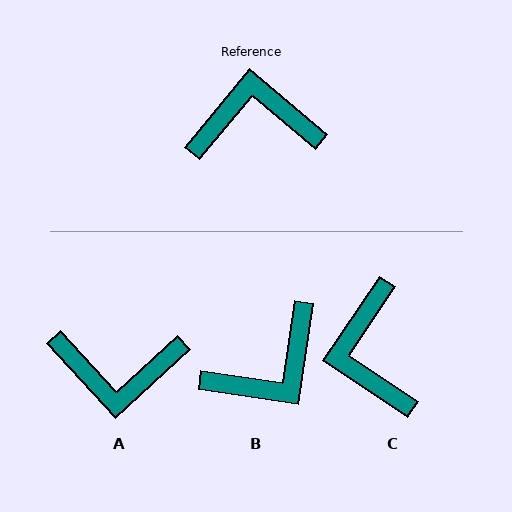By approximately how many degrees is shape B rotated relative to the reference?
Approximately 148 degrees clockwise.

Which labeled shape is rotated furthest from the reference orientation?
A, about 173 degrees away.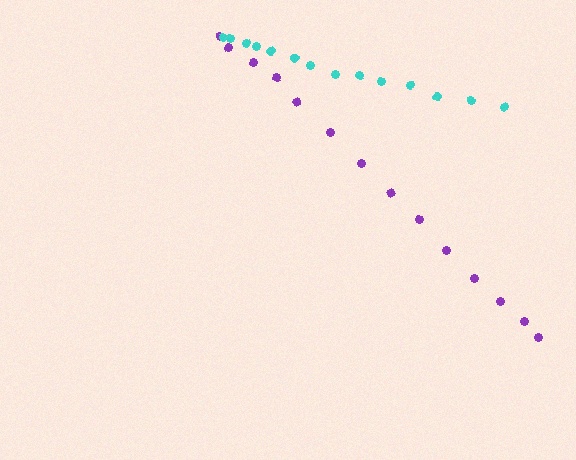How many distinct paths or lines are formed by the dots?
There are 2 distinct paths.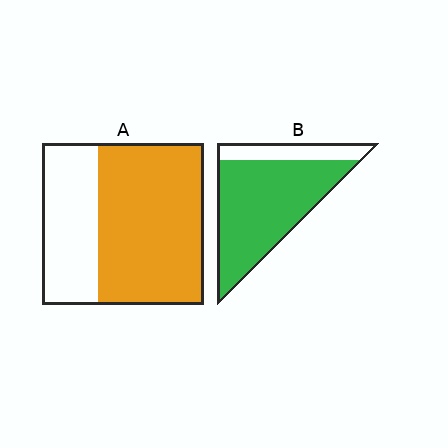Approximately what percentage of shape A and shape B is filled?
A is approximately 65% and B is approximately 80%.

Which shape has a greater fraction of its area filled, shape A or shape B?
Shape B.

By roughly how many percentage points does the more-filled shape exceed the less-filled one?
By roughly 15 percentage points (B over A).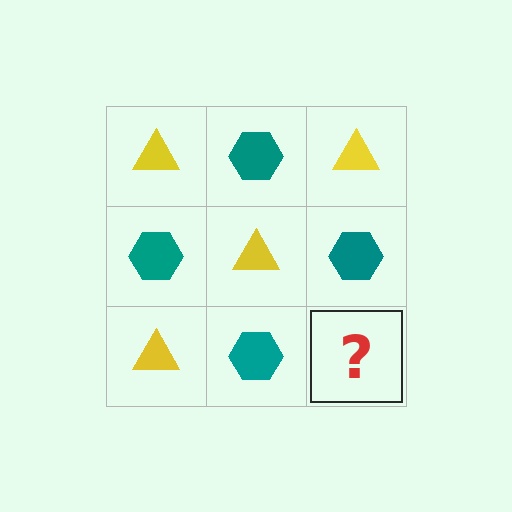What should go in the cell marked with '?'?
The missing cell should contain a yellow triangle.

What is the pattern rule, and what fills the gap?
The rule is that it alternates yellow triangle and teal hexagon in a checkerboard pattern. The gap should be filled with a yellow triangle.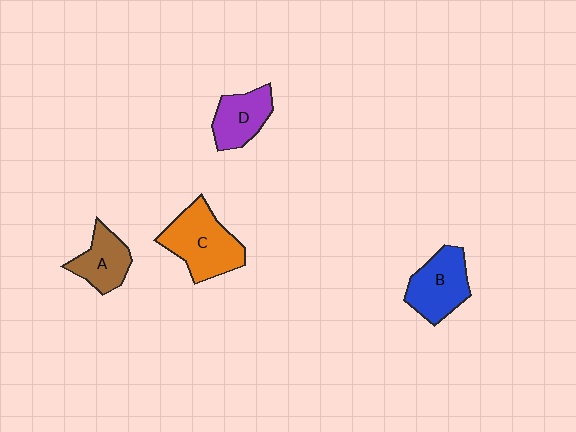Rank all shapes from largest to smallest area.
From largest to smallest: C (orange), B (blue), D (purple), A (brown).